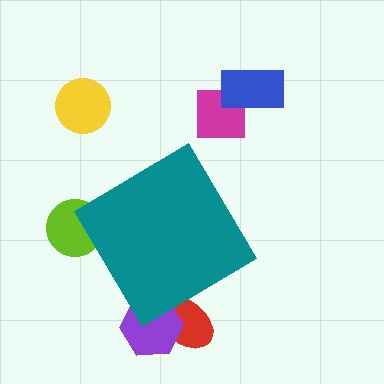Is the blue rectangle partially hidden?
No, the blue rectangle is fully visible.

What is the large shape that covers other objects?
A teal diamond.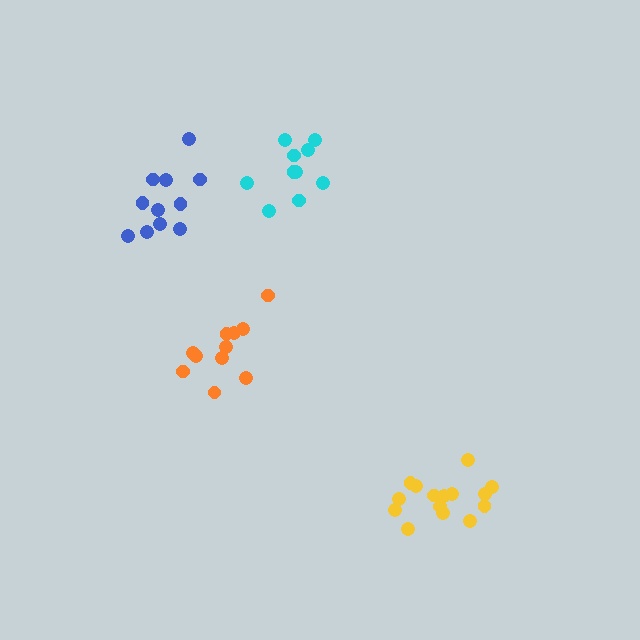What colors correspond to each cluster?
The clusters are colored: yellow, cyan, blue, orange.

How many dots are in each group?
Group 1: 15 dots, Group 2: 10 dots, Group 3: 11 dots, Group 4: 11 dots (47 total).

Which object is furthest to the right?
The yellow cluster is rightmost.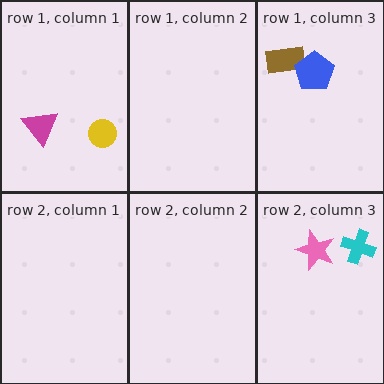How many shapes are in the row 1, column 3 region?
2.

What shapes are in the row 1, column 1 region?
The yellow circle, the magenta triangle.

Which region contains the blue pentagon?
The row 1, column 3 region.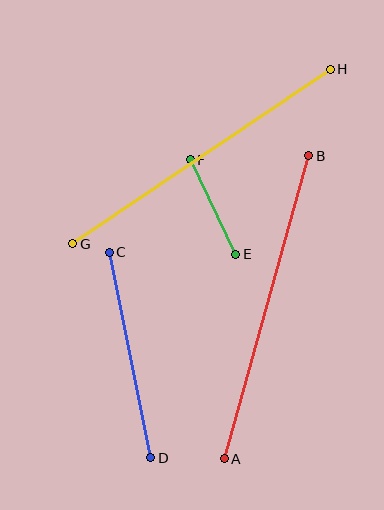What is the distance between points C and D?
The distance is approximately 210 pixels.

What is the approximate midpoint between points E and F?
The midpoint is at approximately (213, 207) pixels.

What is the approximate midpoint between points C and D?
The midpoint is at approximately (130, 355) pixels.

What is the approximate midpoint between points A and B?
The midpoint is at approximately (267, 307) pixels.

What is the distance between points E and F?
The distance is approximately 105 pixels.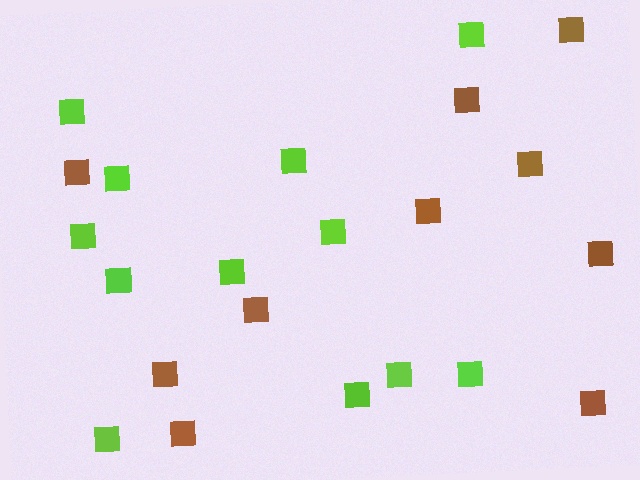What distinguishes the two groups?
There are 2 groups: one group of brown squares (10) and one group of lime squares (12).